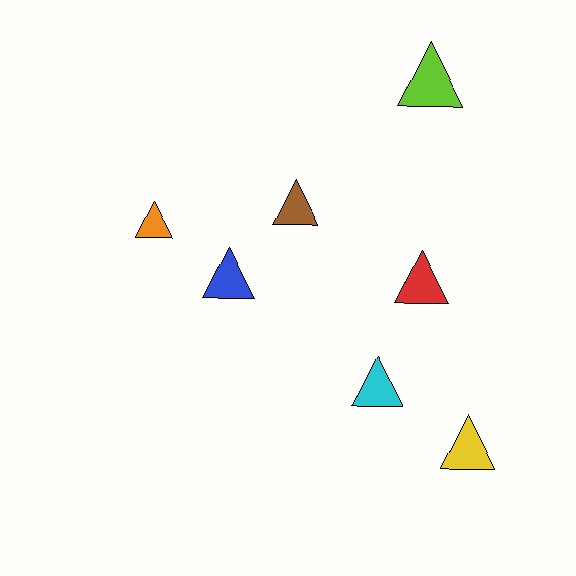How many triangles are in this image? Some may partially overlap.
There are 7 triangles.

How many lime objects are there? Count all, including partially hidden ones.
There is 1 lime object.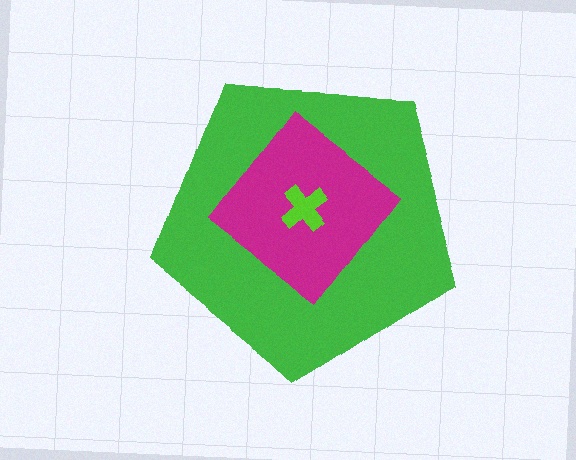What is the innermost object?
The lime cross.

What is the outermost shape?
The green pentagon.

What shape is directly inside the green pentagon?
The magenta diamond.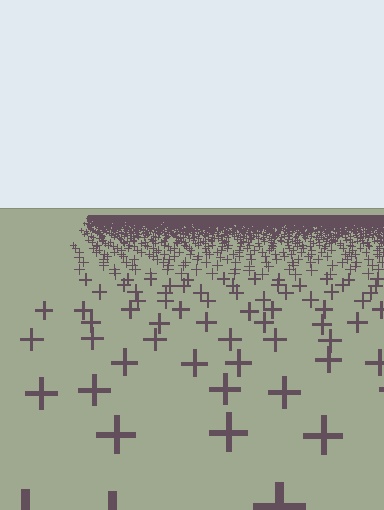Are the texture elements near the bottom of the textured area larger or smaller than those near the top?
Larger. Near the bottom, elements are closer to the viewer and appear at a bigger on-screen size.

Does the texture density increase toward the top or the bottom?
Density increases toward the top.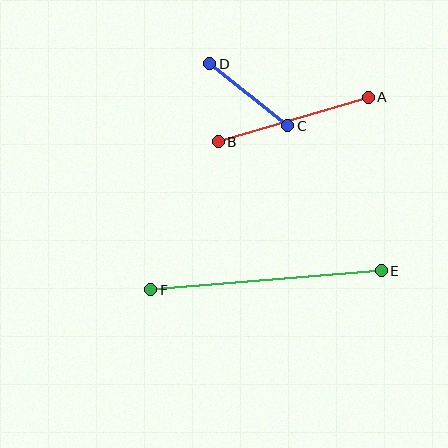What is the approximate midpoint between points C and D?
The midpoint is at approximately (249, 95) pixels.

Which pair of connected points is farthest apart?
Points E and F are farthest apart.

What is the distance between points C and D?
The distance is approximately 100 pixels.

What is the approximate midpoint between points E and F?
The midpoint is at approximately (266, 280) pixels.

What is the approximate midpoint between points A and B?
The midpoint is at approximately (293, 120) pixels.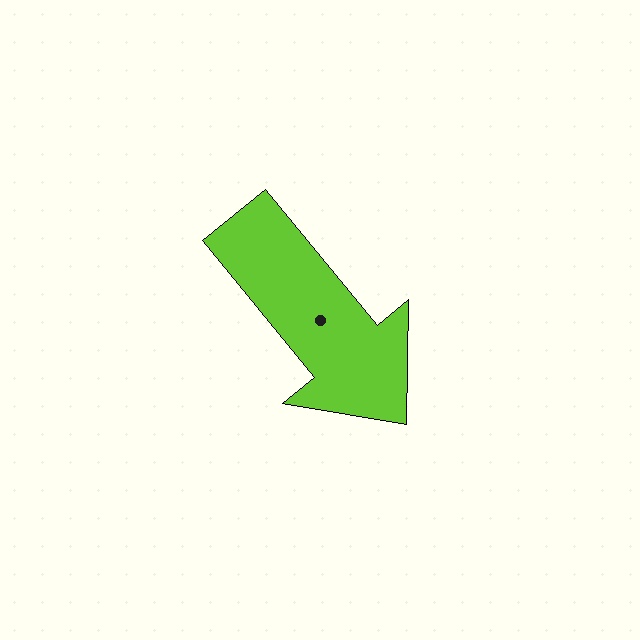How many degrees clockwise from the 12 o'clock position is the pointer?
Approximately 141 degrees.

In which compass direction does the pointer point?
Southeast.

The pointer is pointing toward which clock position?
Roughly 5 o'clock.